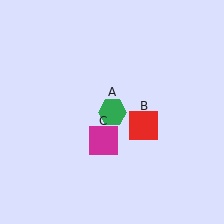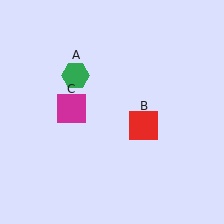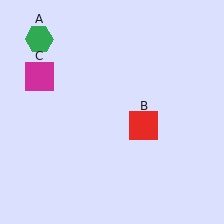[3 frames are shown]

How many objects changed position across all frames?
2 objects changed position: green hexagon (object A), magenta square (object C).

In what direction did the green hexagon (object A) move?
The green hexagon (object A) moved up and to the left.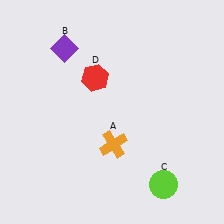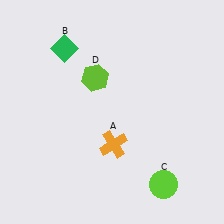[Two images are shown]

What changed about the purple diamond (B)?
In Image 1, B is purple. In Image 2, it changed to green.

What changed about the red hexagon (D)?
In Image 1, D is red. In Image 2, it changed to lime.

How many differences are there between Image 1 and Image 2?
There are 2 differences between the two images.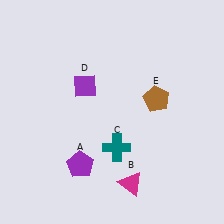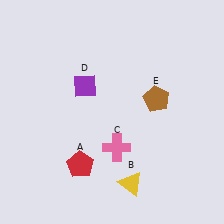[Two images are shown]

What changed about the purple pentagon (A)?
In Image 1, A is purple. In Image 2, it changed to red.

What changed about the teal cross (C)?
In Image 1, C is teal. In Image 2, it changed to pink.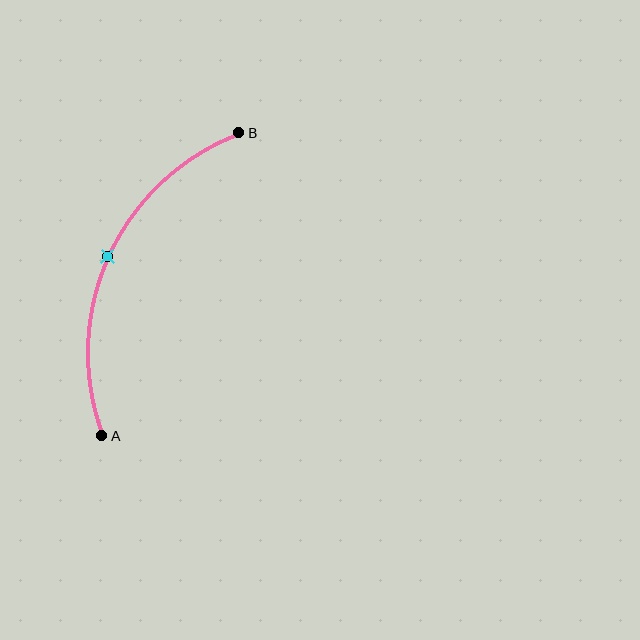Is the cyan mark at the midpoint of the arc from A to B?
Yes. The cyan mark lies on the arc at equal arc-length from both A and B — it is the arc midpoint.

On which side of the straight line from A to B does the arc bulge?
The arc bulges to the left of the straight line connecting A and B.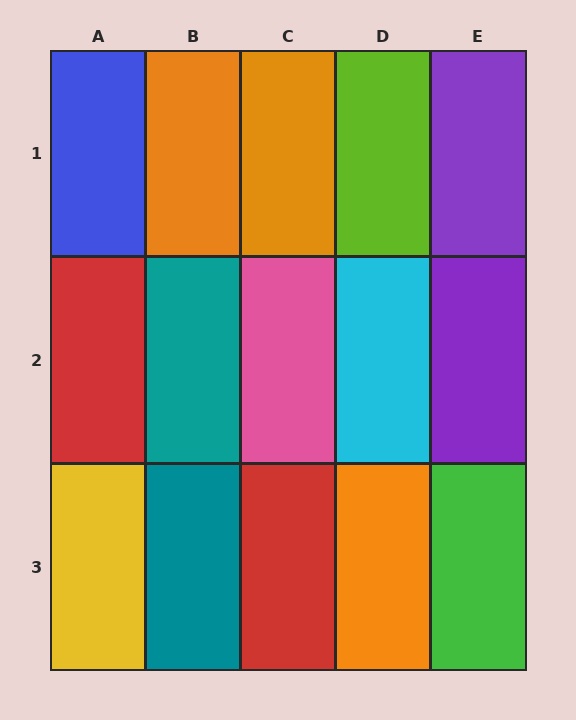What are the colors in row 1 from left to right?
Blue, orange, orange, lime, purple.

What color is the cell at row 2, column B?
Teal.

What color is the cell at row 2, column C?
Pink.